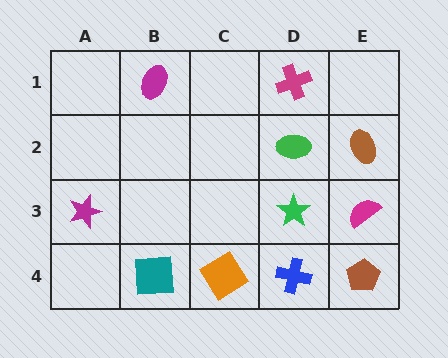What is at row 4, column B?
A teal square.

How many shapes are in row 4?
4 shapes.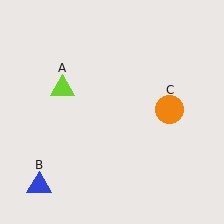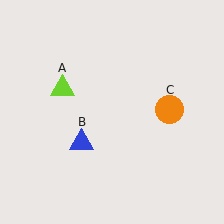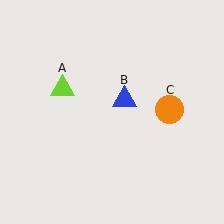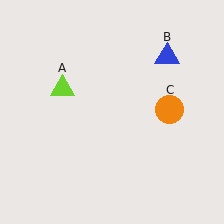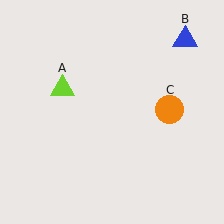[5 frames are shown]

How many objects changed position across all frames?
1 object changed position: blue triangle (object B).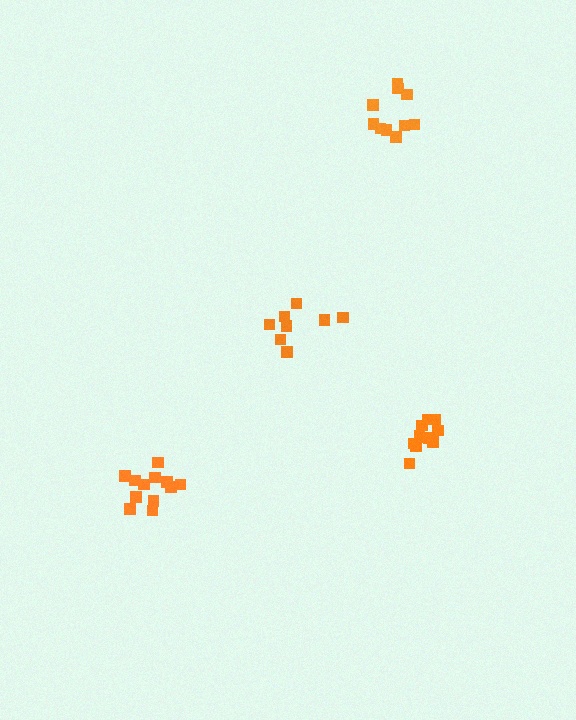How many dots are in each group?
Group 1: 12 dots, Group 2: 10 dots, Group 3: 8 dots, Group 4: 11 dots (41 total).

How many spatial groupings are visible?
There are 4 spatial groupings.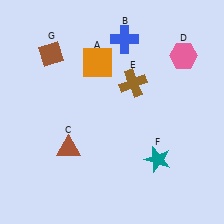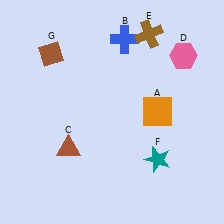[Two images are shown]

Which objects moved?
The objects that moved are: the orange square (A), the brown cross (E).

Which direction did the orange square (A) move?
The orange square (A) moved right.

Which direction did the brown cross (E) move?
The brown cross (E) moved up.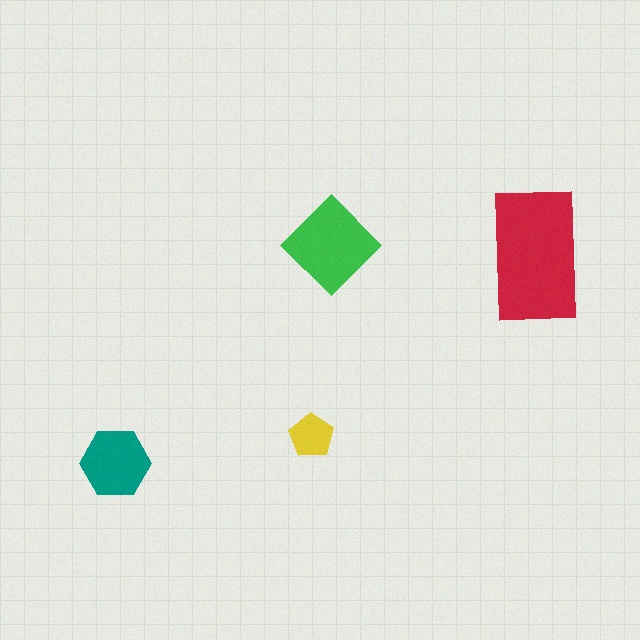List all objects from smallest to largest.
The yellow pentagon, the teal hexagon, the green diamond, the red rectangle.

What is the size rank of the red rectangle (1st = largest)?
1st.